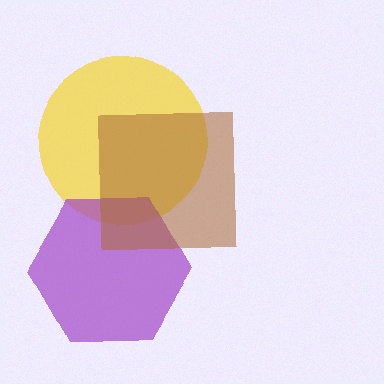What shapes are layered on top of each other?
The layered shapes are: a yellow circle, a purple hexagon, a brown square.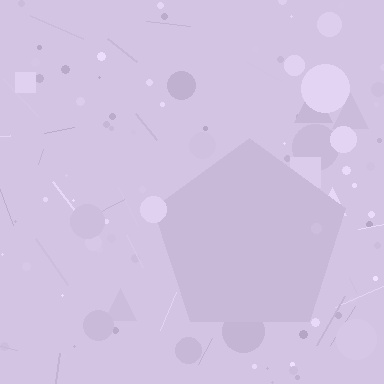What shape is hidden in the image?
A pentagon is hidden in the image.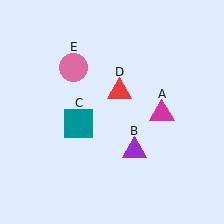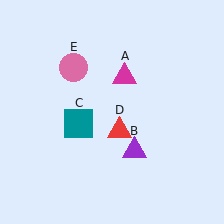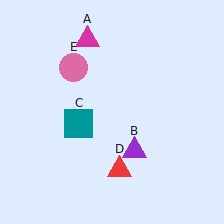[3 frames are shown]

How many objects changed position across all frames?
2 objects changed position: magenta triangle (object A), red triangle (object D).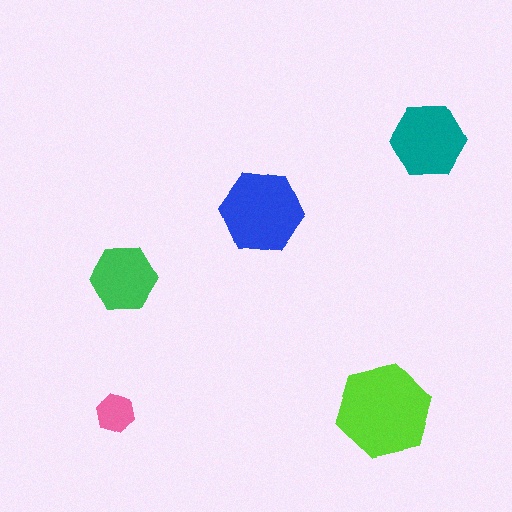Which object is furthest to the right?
The teal hexagon is rightmost.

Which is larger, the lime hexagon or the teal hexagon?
The lime one.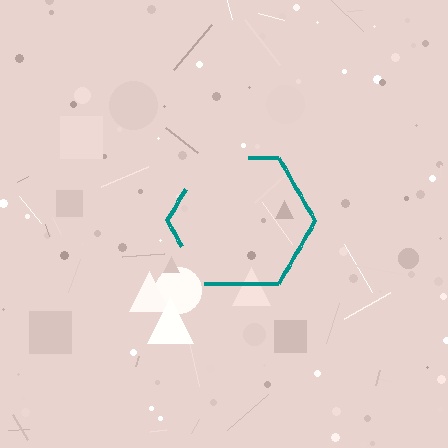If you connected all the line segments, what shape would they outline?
They would outline a hexagon.